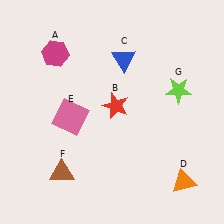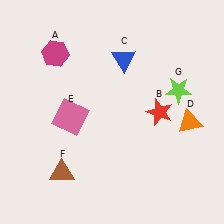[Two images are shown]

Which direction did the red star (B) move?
The red star (B) moved right.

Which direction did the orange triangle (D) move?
The orange triangle (D) moved up.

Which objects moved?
The objects that moved are: the red star (B), the orange triangle (D).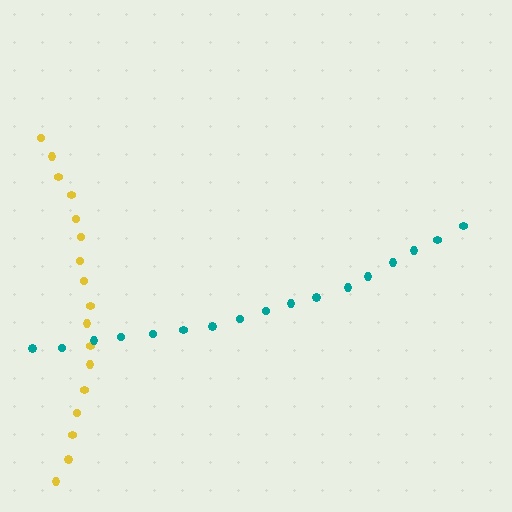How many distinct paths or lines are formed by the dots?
There are 2 distinct paths.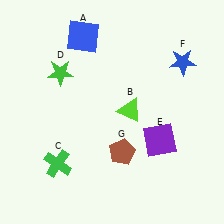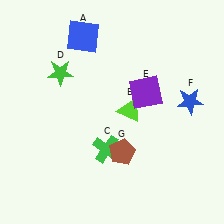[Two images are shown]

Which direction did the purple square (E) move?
The purple square (E) moved up.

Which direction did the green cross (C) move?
The green cross (C) moved right.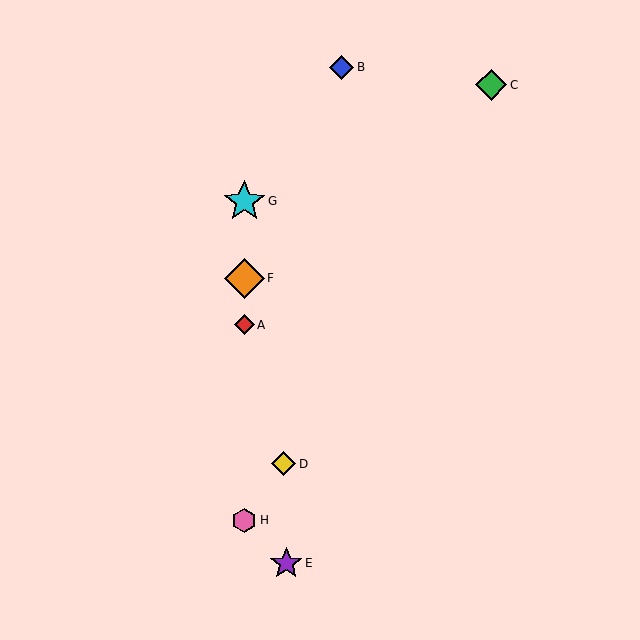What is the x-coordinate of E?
Object E is at x≈286.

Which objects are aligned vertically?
Objects A, F, G, H are aligned vertically.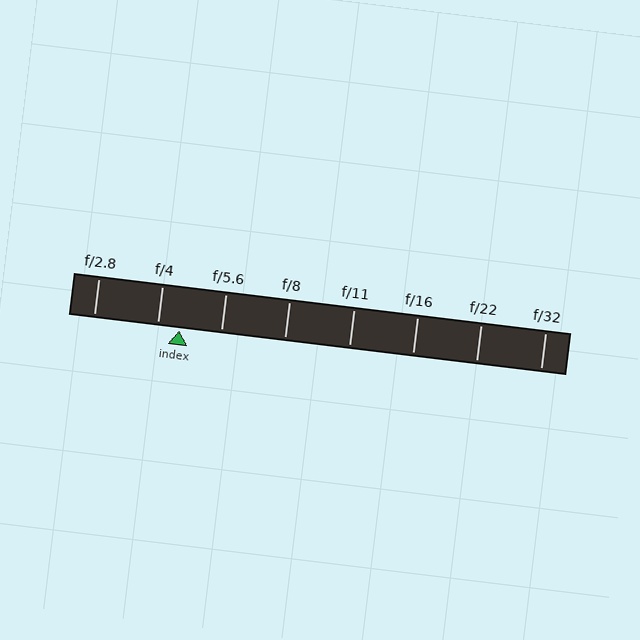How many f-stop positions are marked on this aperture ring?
There are 8 f-stop positions marked.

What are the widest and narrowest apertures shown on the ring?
The widest aperture shown is f/2.8 and the narrowest is f/32.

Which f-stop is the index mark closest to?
The index mark is closest to f/4.